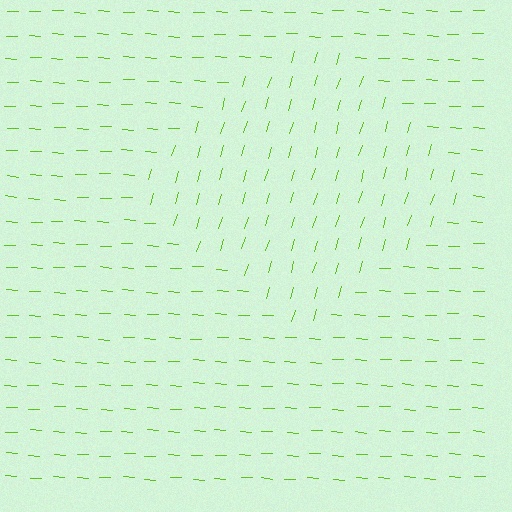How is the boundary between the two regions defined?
The boundary is defined purely by a change in line orientation (approximately 76 degrees difference). All lines are the same color and thickness.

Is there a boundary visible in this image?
Yes, there is a texture boundary formed by a change in line orientation.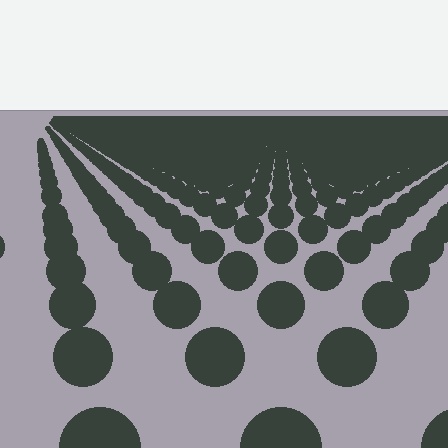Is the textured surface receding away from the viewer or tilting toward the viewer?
The surface is receding away from the viewer. Texture elements get smaller and denser toward the top.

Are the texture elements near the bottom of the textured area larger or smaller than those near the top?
Larger. Near the bottom, elements are closer to the viewer and appear at a bigger on-screen size.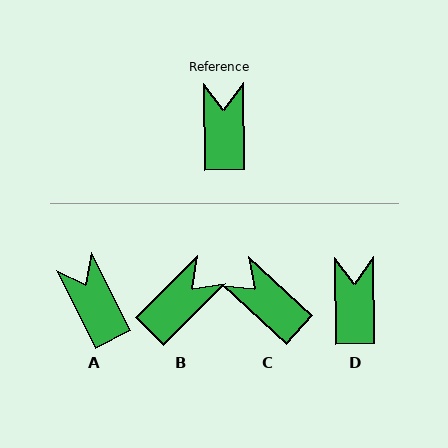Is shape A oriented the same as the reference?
No, it is off by about 26 degrees.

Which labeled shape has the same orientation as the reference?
D.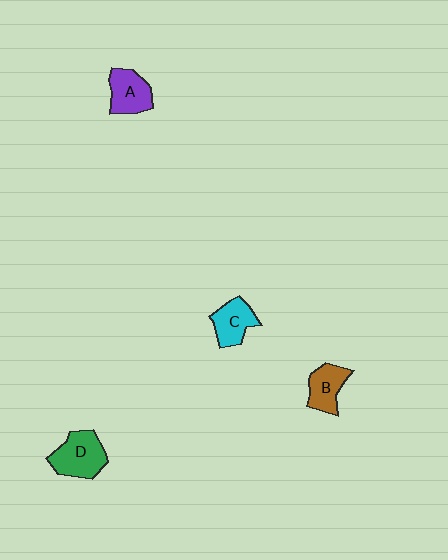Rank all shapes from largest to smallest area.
From largest to smallest: D (green), A (purple), C (cyan), B (brown).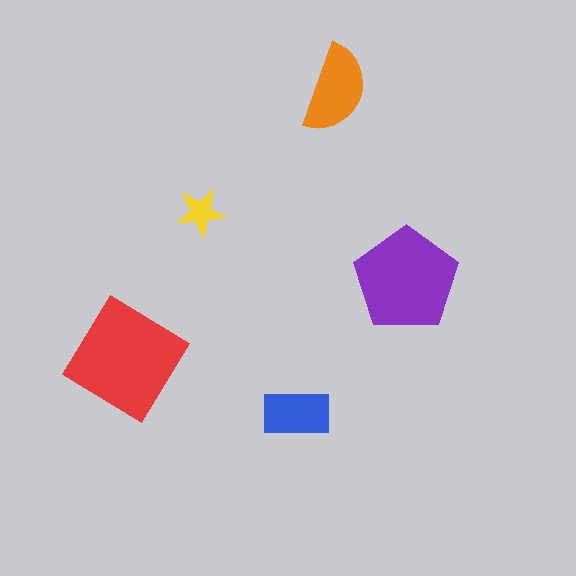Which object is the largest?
The red diamond.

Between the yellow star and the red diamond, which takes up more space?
The red diamond.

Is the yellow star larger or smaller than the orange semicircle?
Smaller.